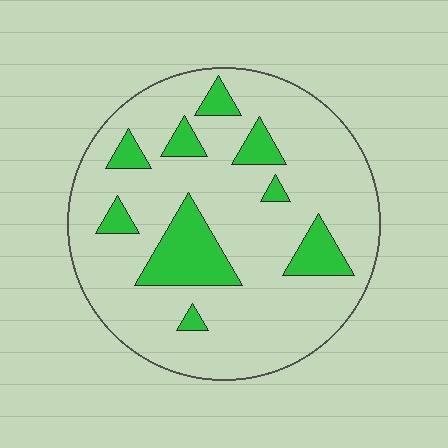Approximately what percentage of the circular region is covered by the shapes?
Approximately 20%.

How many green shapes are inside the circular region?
9.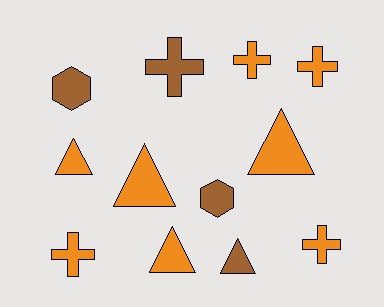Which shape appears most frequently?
Cross, with 5 objects.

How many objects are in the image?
There are 12 objects.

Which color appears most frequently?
Orange, with 8 objects.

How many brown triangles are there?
There is 1 brown triangle.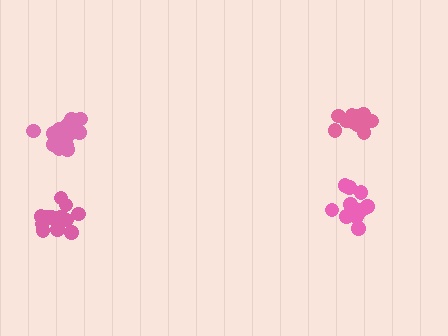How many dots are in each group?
Group 1: 15 dots, Group 2: 17 dots, Group 3: 13 dots, Group 4: 14 dots (59 total).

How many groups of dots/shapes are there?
There are 4 groups.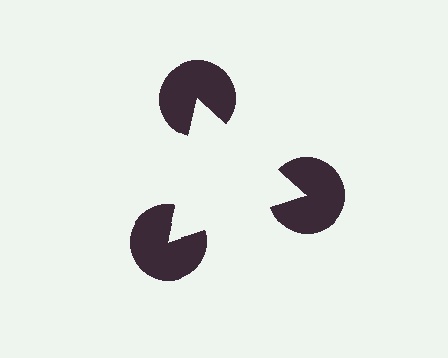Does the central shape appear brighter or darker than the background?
It typically appears slightly brighter than the background, even though no actual brightness change is drawn.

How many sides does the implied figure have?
3 sides.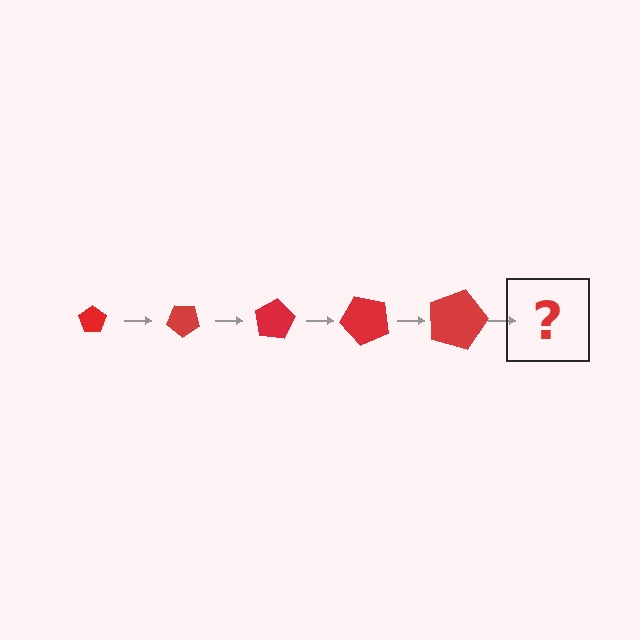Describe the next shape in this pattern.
It should be a pentagon, larger than the previous one and rotated 200 degrees from the start.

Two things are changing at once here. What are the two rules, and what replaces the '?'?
The two rules are that the pentagon grows larger each step and it rotates 40 degrees each step. The '?' should be a pentagon, larger than the previous one and rotated 200 degrees from the start.